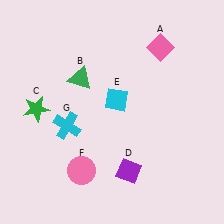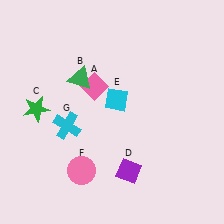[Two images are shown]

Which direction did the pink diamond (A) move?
The pink diamond (A) moved left.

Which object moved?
The pink diamond (A) moved left.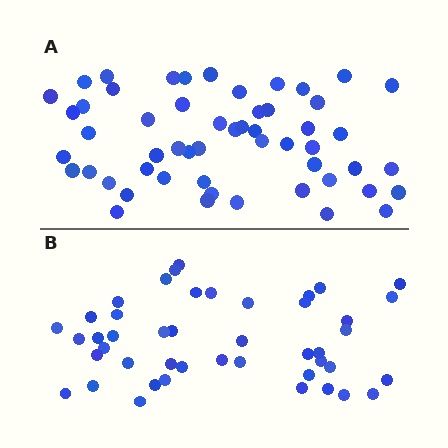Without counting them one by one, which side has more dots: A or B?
Region A (the top region) has more dots.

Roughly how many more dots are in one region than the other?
Region A has roughly 8 or so more dots than region B.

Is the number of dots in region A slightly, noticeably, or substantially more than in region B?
Region A has only slightly more — the two regions are fairly close. The ratio is roughly 1.2 to 1.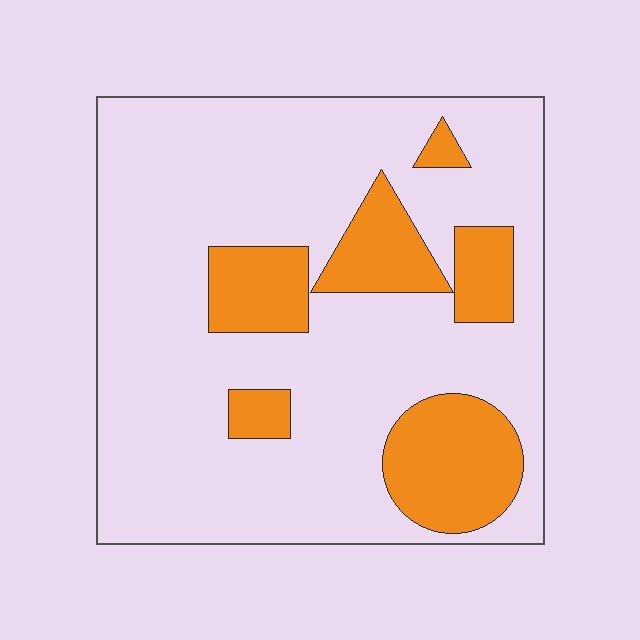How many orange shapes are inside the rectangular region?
6.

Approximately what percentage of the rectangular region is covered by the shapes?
Approximately 20%.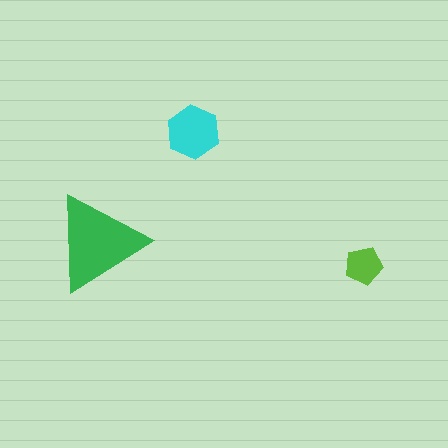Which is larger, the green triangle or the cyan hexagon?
The green triangle.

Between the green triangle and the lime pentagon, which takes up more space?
The green triangle.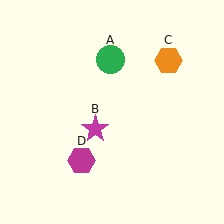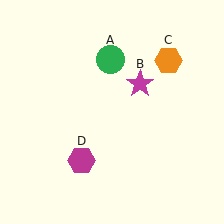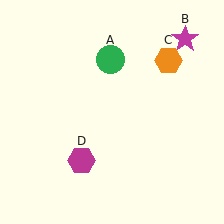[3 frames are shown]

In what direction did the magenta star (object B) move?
The magenta star (object B) moved up and to the right.